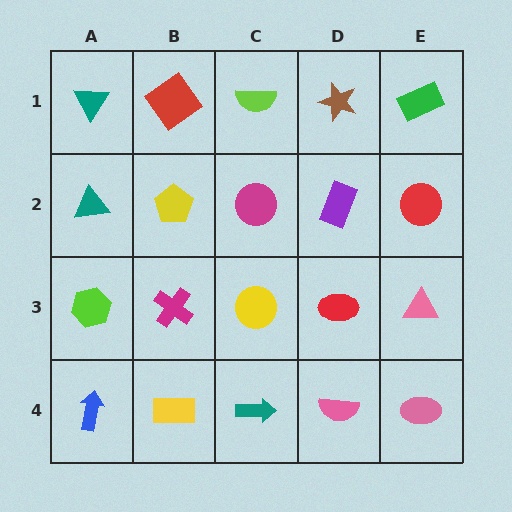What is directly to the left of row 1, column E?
A brown star.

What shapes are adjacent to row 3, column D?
A purple rectangle (row 2, column D), a pink semicircle (row 4, column D), a yellow circle (row 3, column C), a pink triangle (row 3, column E).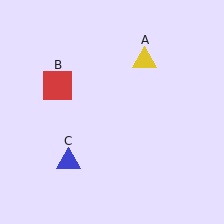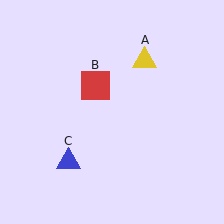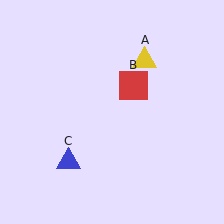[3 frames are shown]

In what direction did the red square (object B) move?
The red square (object B) moved right.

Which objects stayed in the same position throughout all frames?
Yellow triangle (object A) and blue triangle (object C) remained stationary.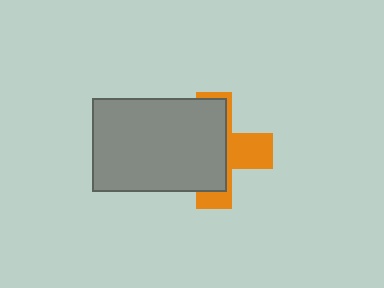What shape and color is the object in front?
The object in front is a gray rectangle.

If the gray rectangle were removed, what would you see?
You would see the complete orange cross.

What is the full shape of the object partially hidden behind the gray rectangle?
The partially hidden object is an orange cross.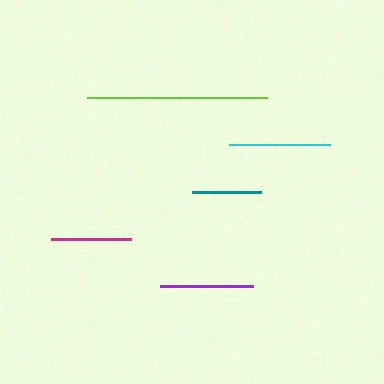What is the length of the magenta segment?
The magenta segment is approximately 80 pixels long.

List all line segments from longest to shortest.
From longest to shortest: lime, cyan, purple, magenta, teal.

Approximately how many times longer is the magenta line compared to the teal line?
The magenta line is approximately 1.2 times the length of the teal line.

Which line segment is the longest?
The lime line is the longest at approximately 180 pixels.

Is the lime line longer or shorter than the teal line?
The lime line is longer than the teal line.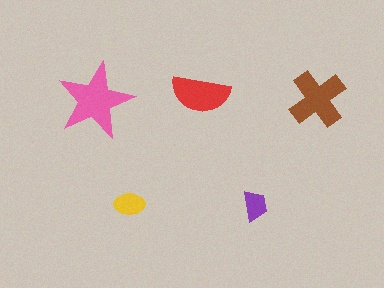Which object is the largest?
The pink star.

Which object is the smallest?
The purple trapezoid.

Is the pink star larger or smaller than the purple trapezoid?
Larger.